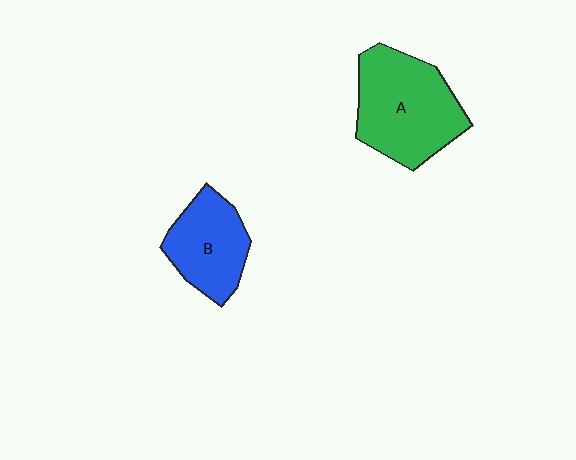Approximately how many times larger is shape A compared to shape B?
Approximately 1.5 times.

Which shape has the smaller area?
Shape B (blue).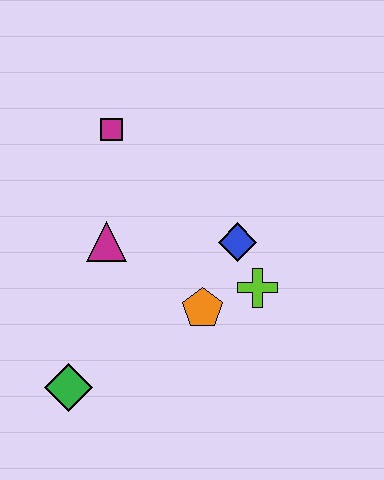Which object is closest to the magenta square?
The magenta triangle is closest to the magenta square.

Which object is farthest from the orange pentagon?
The magenta square is farthest from the orange pentagon.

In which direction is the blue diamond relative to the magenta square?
The blue diamond is to the right of the magenta square.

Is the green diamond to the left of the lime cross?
Yes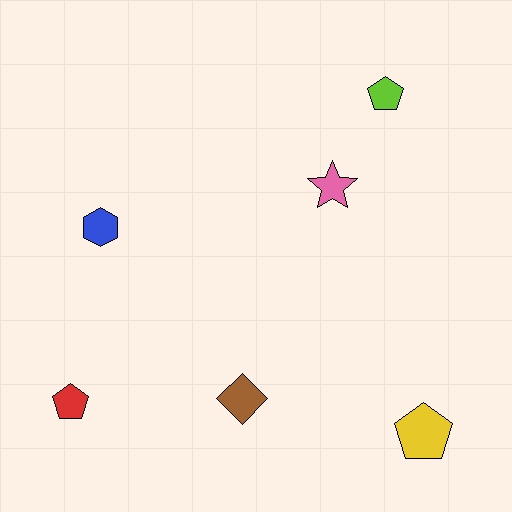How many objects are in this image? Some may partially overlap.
There are 6 objects.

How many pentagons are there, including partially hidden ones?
There are 3 pentagons.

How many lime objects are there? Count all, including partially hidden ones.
There is 1 lime object.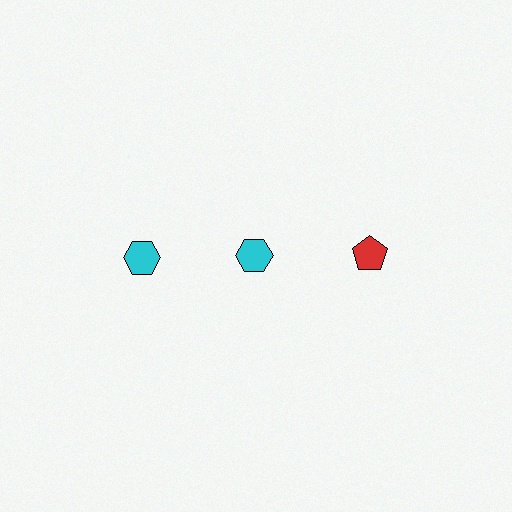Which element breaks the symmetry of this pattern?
The red pentagon in the top row, center column breaks the symmetry. All other shapes are cyan hexagons.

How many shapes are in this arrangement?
There are 3 shapes arranged in a grid pattern.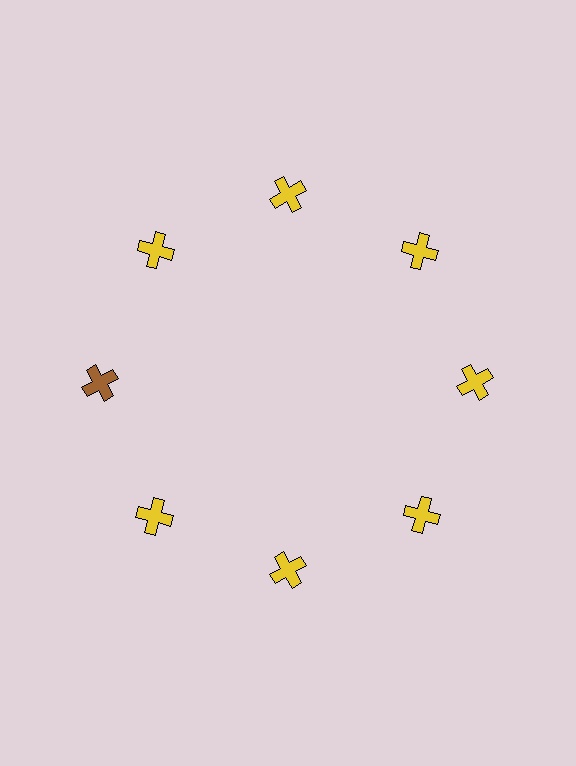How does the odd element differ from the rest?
It has a different color: brown instead of yellow.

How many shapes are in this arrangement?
There are 8 shapes arranged in a ring pattern.